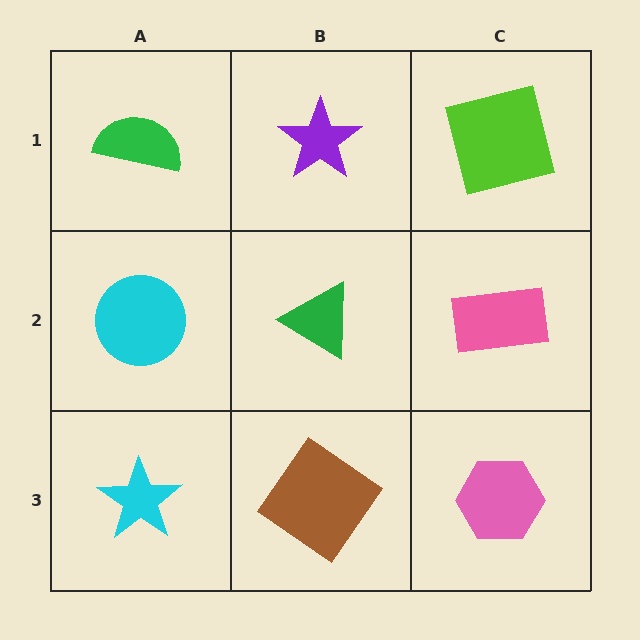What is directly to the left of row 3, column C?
A brown diamond.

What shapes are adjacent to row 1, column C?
A pink rectangle (row 2, column C), a purple star (row 1, column B).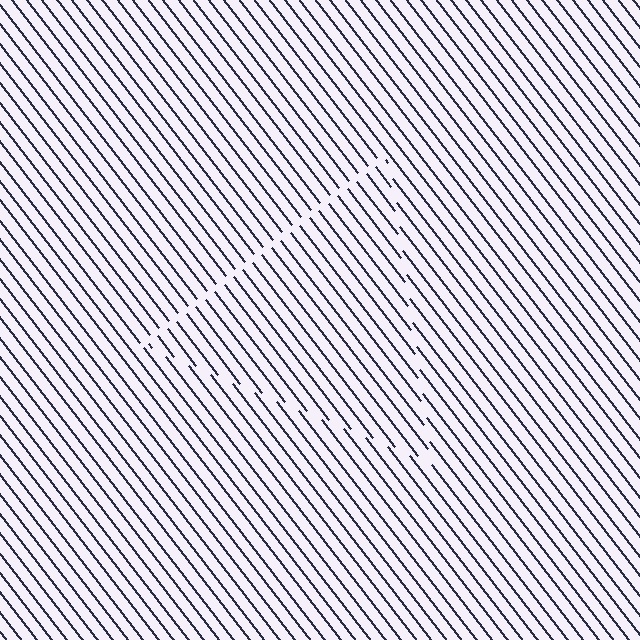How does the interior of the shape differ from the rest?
The interior of the shape contains the same grating, shifted by half a period — the contour is defined by the phase discontinuity where line-ends from the inner and outer gratings abut.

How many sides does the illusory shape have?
3 sides — the line-ends trace a triangle.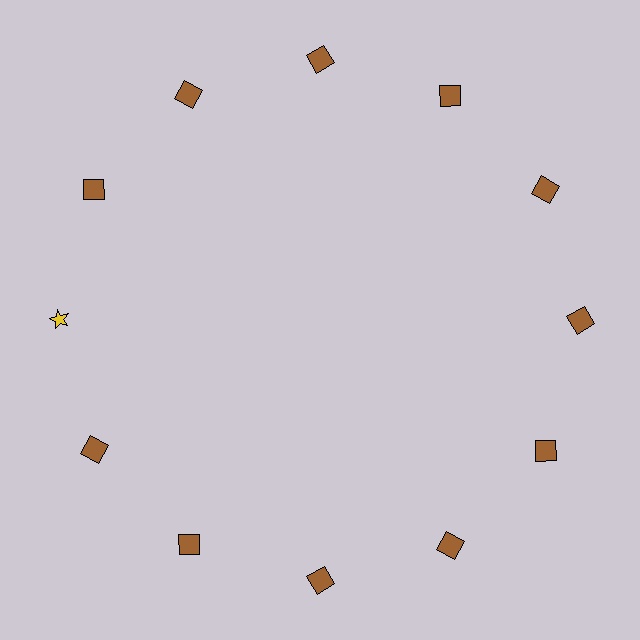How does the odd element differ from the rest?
It differs in both color (yellow instead of brown) and shape (star instead of square).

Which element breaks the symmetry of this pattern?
The yellow star at roughly the 9 o'clock position breaks the symmetry. All other shapes are brown squares.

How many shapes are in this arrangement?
There are 12 shapes arranged in a ring pattern.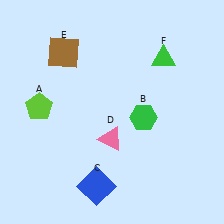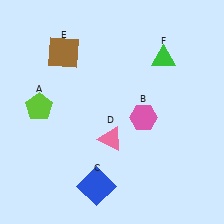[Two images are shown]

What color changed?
The hexagon (B) changed from green in Image 1 to pink in Image 2.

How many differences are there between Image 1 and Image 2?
There is 1 difference between the two images.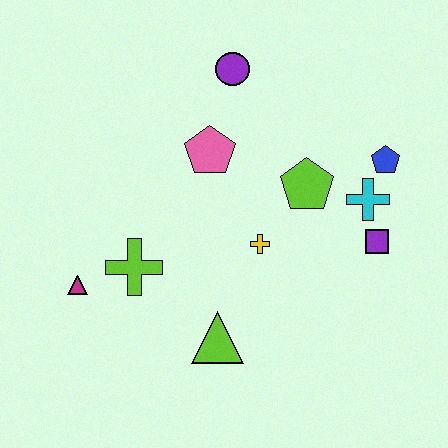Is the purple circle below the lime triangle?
No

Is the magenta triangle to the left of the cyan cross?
Yes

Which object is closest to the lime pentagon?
The cyan cross is closest to the lime pentagon.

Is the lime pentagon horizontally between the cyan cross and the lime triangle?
Yes